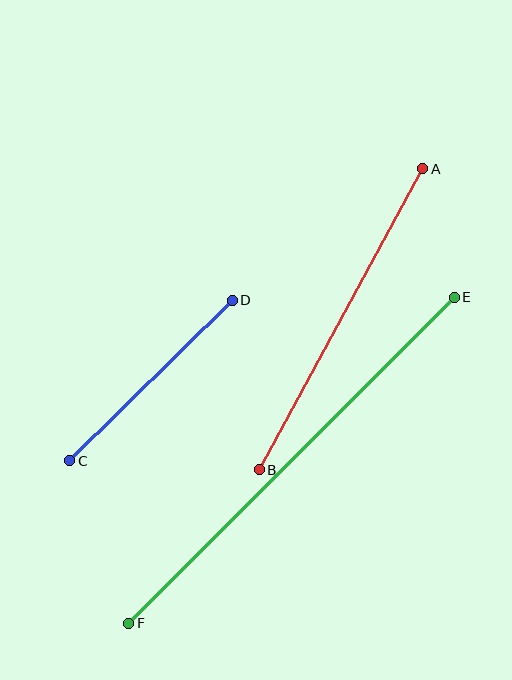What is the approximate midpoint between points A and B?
The midpoint is at approximately (341, 319) pixels.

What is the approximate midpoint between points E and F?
The midpoint is at approximately (291, 460) pixels.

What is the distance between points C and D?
The distance is approximately 228 pixels.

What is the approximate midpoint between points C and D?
The midpoint is at approximately (151, 380) pixels.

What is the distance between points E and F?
The distance is approximately 461 pixels.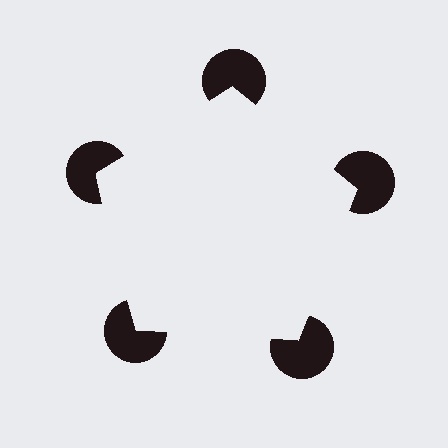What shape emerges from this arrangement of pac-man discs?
An illusory pentagon — its edges are inferred from the aligned wedge cuts in the pac-man discs, not physically drawn.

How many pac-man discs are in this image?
There are 5 — one at each vertex of the illusory pentagon.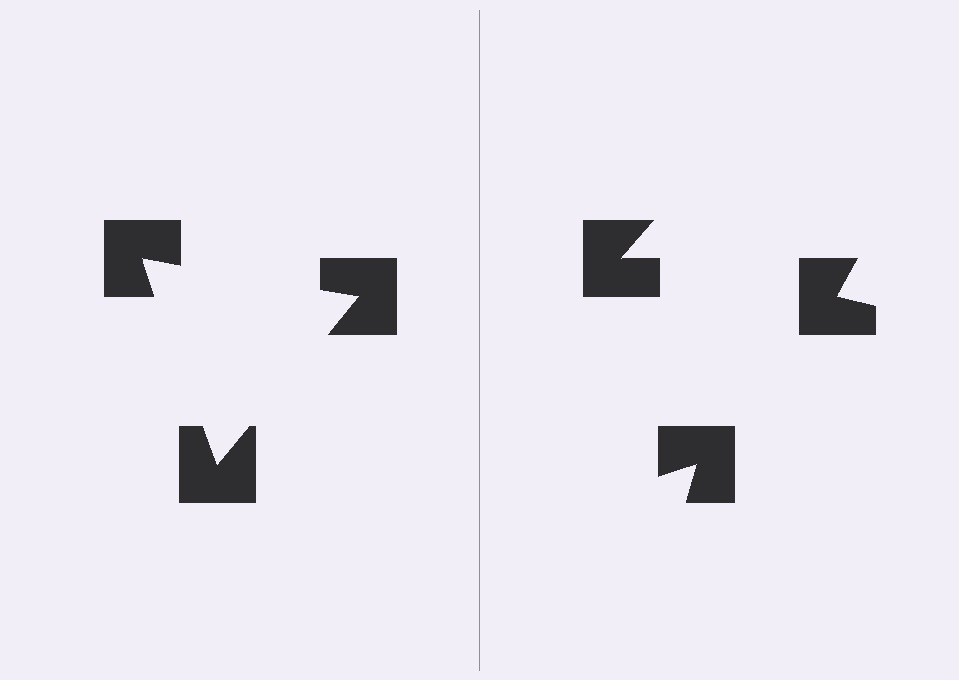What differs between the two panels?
The notched squares are positioned identically on both sides; only the wedge orientations differ. On the left they align to a triangle; on the right they are misaligned.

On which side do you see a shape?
An illusory triangle appears on the left side. On the right side the wedge cuts are rotated, so no coherent shape forms.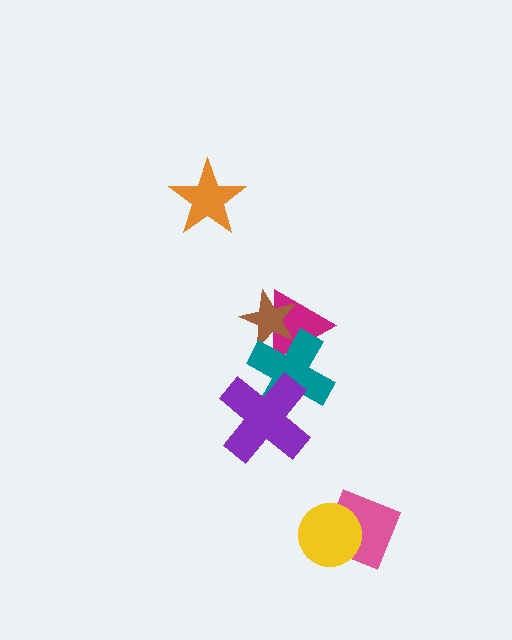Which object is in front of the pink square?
The yellow circle is in front of the pink square.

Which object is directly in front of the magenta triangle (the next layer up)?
The brown star is directly in front of the magenta triangle.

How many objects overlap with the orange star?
0 objects overlap with the orange star.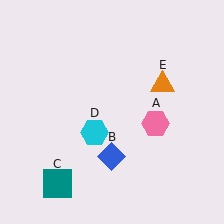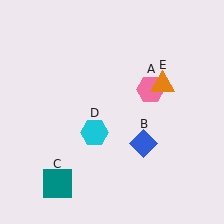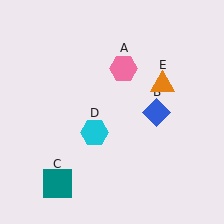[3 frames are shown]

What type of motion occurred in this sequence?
The pink hexagon (object A), blue diamond (object B) rotated counterclockwise around the center of the scene.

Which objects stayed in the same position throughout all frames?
Teal square (object C) and cyan hexagon (object D) and orange triangle (object E) remained stationary.